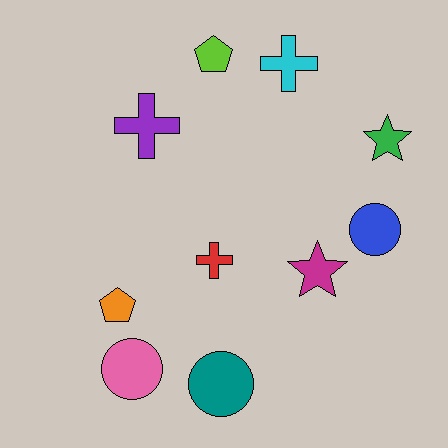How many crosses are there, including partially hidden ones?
There are 3 crosses.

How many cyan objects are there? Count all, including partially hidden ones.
There is 1 cyan object.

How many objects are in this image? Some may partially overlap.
There are 10 objects.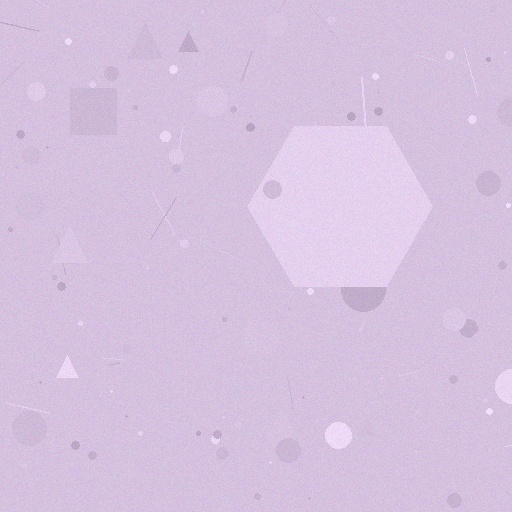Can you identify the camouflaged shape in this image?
The camouflaged shape is a hexagon.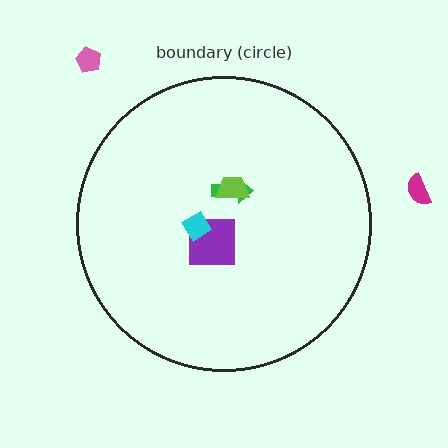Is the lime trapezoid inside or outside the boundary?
Inside.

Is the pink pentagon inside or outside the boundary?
Outside.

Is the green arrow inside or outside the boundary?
Inside.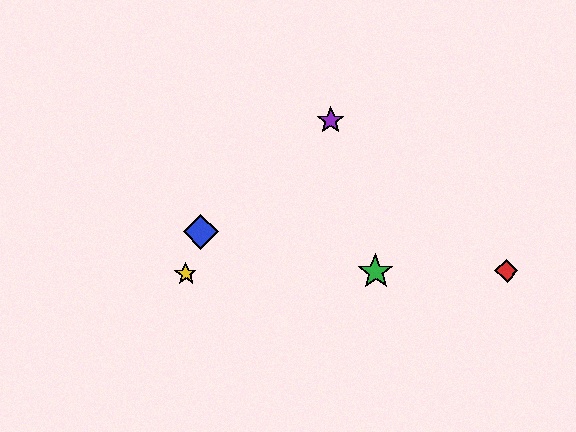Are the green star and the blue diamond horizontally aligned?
No, the green star is at y≈272 and the blue diamond is at y≈231.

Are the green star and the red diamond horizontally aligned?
Yes, both are at y≈272.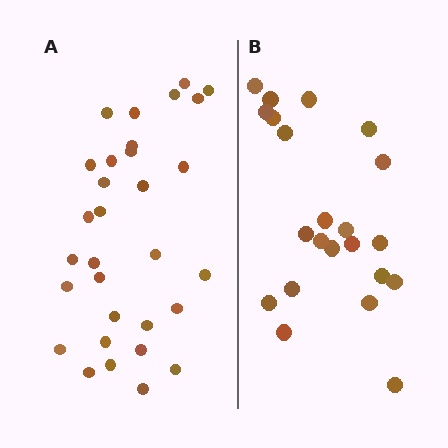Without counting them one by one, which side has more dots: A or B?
Region A (the left region) has more dots.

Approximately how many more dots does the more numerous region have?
Region A has roughly 8 or so more dots than region B.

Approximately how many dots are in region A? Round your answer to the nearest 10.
About 30 dots. (The exact count is 31, which rounds to 30.)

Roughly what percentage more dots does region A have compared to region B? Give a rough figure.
About 40% more.